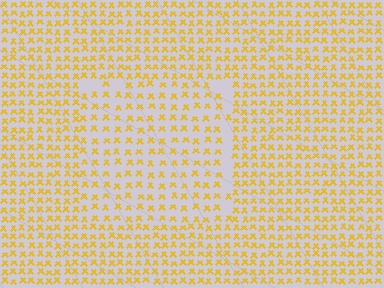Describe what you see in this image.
The image contains small yellow elements arranged at two different densities. A rectangle-shaped region is visible where the elements are less densely packed than the surrounding area.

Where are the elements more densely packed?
The elements are more densely packed outside the rectangle boundary.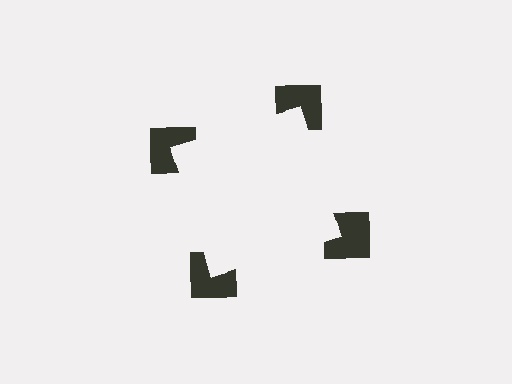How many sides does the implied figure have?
4 sides.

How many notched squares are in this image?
There are 4 — one at each vertex of the illusory square.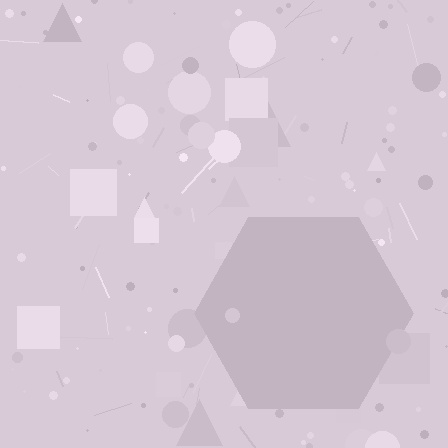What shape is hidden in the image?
A hexagon is hidden in the image.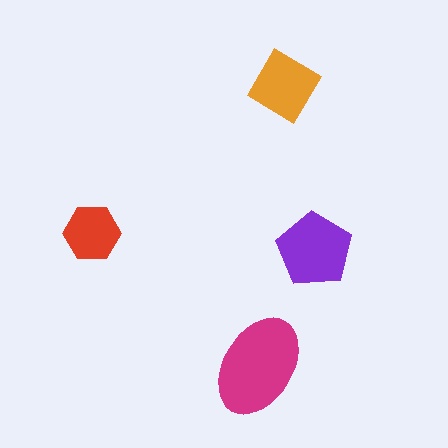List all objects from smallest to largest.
The red hexagon, the orange diamond, the purple pentagon, the magenta ellipse.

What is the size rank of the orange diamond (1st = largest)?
3rd.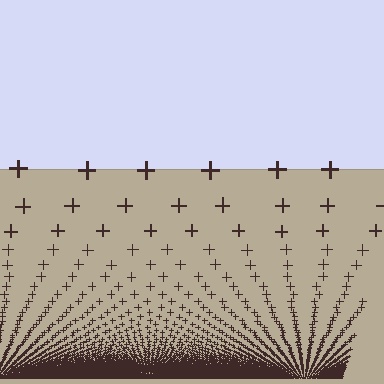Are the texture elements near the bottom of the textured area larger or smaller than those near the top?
Smaller. The gradient is inverted — elements near the bottom are smaller and denser.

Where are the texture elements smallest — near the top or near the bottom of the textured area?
Near the bottom.